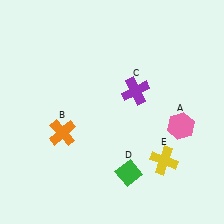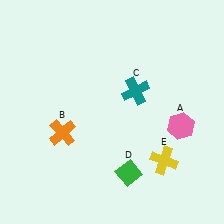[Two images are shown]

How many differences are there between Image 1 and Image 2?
There is 1 difference between the two images.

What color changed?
The cross (C) changed from purple in Image 1 to teal in Image 2.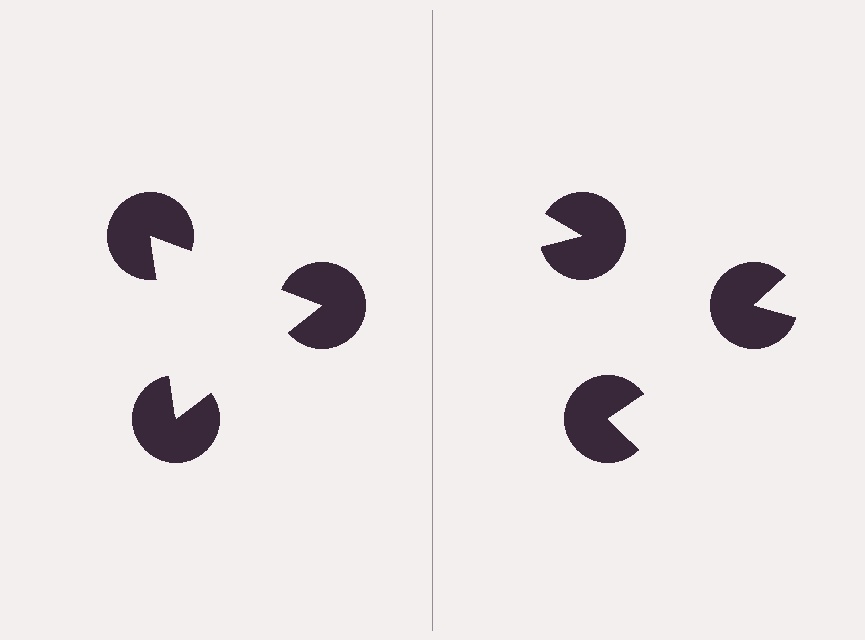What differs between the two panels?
The pac-man discs are positioned identically on both sides; only the wedge orientations differ. On the left they align to a triangle; on the right they are misaligned.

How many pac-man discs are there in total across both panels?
6 — 3 on each side.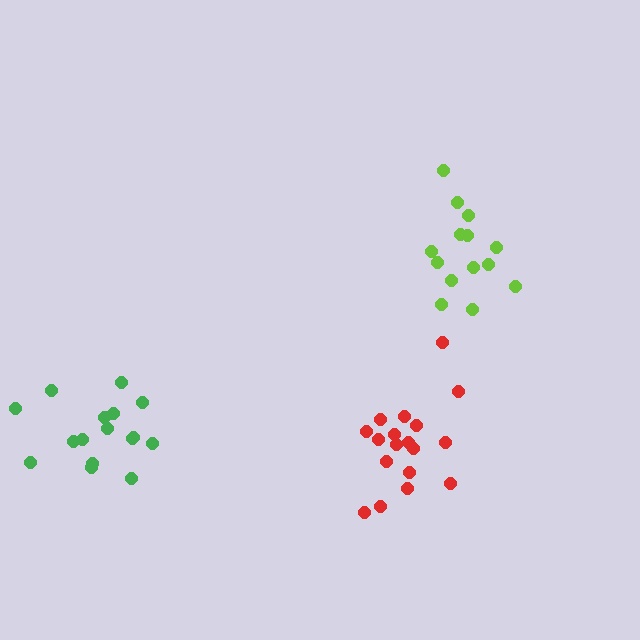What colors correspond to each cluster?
The clusters are colored: lime, green, red.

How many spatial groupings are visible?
There are 3 spatial groupings.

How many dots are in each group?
Group 1: 14 dots, Group 2: 16 dots, Group 3: 18 dots (48 total).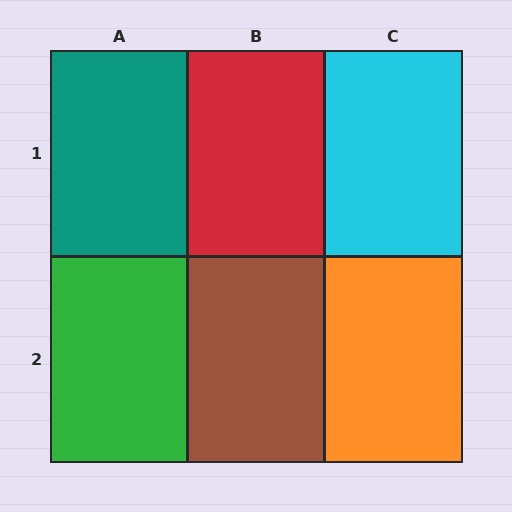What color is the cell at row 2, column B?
Brown.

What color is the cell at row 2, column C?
Orange.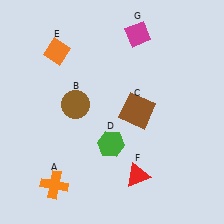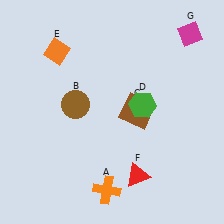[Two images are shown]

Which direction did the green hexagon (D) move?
The green hexagon (D) moved up.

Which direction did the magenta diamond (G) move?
The magenta diamond (G) moved right.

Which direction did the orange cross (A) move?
The orange cross (A) moved right.